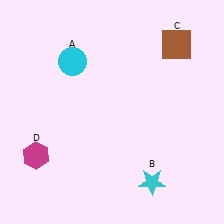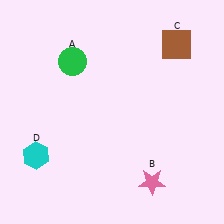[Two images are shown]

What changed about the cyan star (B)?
In Image 1, B is cyan. In Image 2, it changed to pink.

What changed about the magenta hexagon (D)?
In Image 1, D is magenta. In Image 2, it changed to cyan.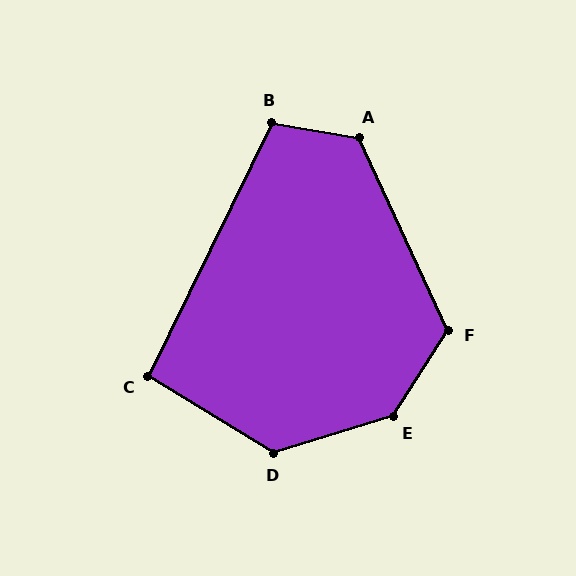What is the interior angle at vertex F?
Approximately 122 degrees (obtuse).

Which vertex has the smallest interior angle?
C, at approximately 95 degrees.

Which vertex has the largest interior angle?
E, at approximately 140 degrees.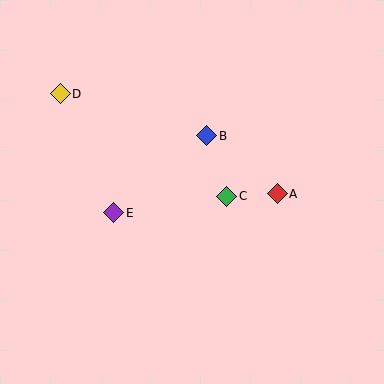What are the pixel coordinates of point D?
Point D is at (60, 94).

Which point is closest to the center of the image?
Point C at (227, 196) is closest to the center.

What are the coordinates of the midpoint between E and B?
The midpoint between E and B is at (160, 174).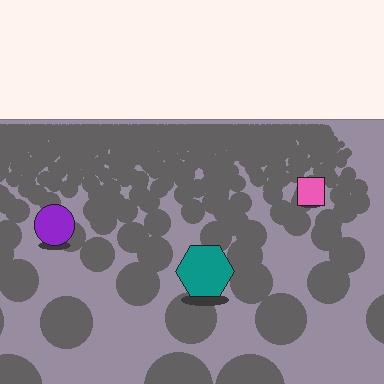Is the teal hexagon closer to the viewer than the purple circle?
Yes. The teal hexagon is closer — you can tell from the texture gradient: the ground texture is coarser near it.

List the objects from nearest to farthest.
From nearest to farthest: the teal hexagon, the purple circle, the pink square.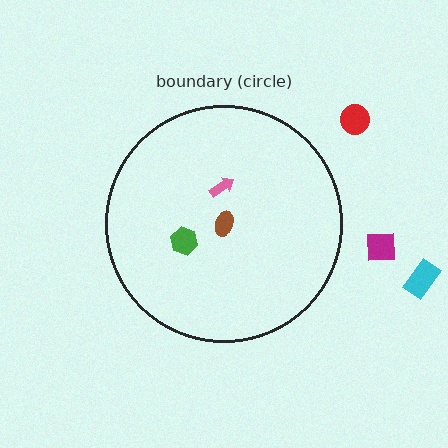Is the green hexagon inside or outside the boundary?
Inside.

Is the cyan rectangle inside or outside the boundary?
Outside.